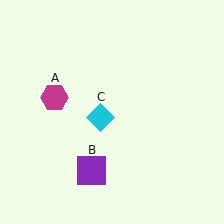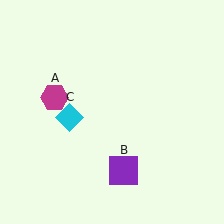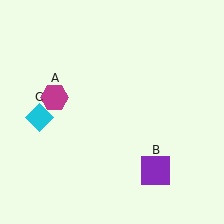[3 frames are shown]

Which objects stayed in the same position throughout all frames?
Magenta hexagon (object A) remained stationary.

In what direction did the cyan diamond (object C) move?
The cyan diamond (object C) moved left.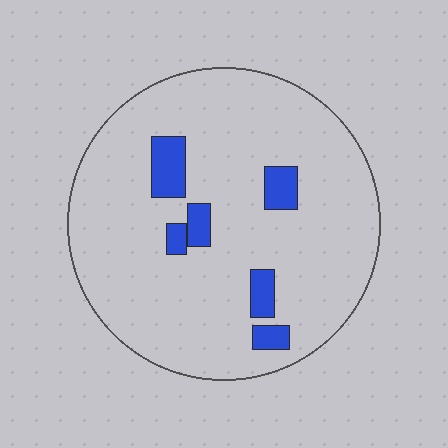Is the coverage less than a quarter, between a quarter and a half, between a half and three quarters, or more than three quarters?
Less than a quarter.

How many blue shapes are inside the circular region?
6.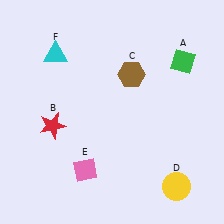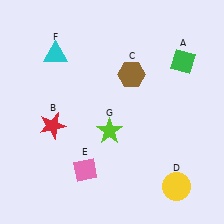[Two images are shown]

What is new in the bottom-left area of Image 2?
A lime star (G) was added in the bottom-left area of Image 2.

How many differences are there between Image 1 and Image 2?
There is 1 difference between the two images.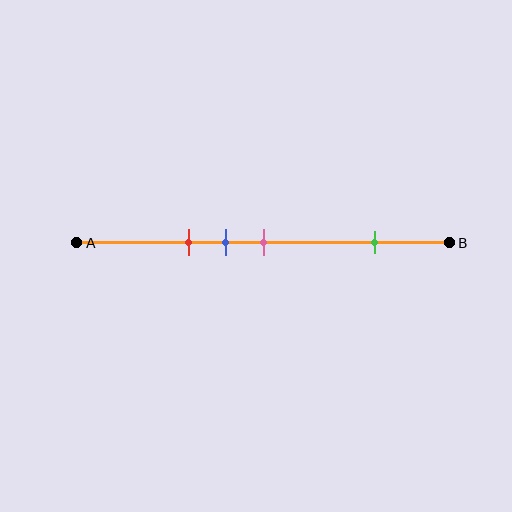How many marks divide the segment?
There are 4 marks dividing the segment.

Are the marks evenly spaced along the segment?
No, the marks are not evenly spaced.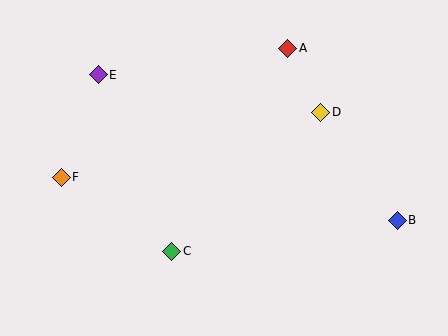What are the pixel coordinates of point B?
Point B is at (397, 220).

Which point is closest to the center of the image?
Point C at (172, 251) is closest to the center.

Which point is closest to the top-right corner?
Point A is closest to the top-right corner.